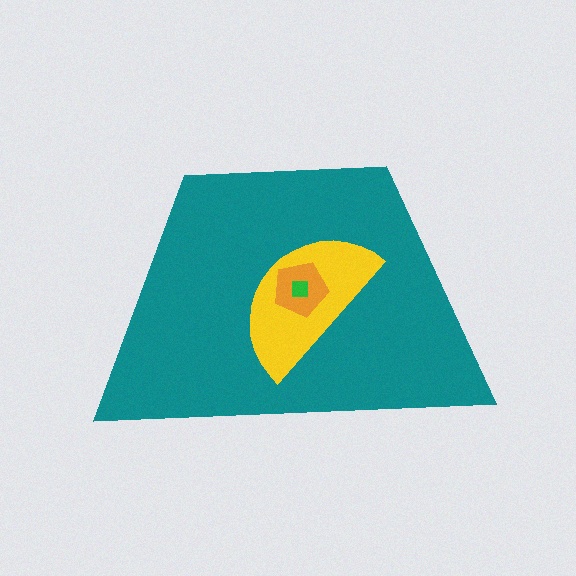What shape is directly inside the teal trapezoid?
The yellow semicircle.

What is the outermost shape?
The teal trapezoid.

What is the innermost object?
The green square.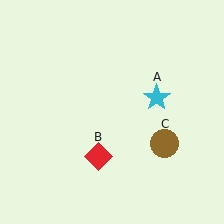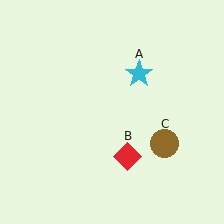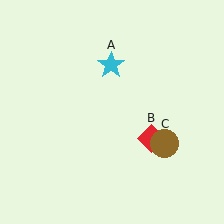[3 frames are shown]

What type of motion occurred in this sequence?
The cyan star (object A), red diamond (object B) rotated counterclockwise around the center of the scene.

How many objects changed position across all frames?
2 objects changed position: cyan star (object A), red diamond (object B).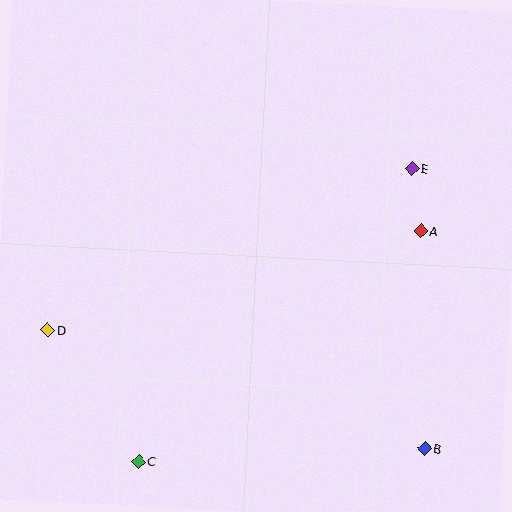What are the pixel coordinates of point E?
Point E is at (412, 168).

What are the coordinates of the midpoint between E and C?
The midpoint between E and C is at (275, 315).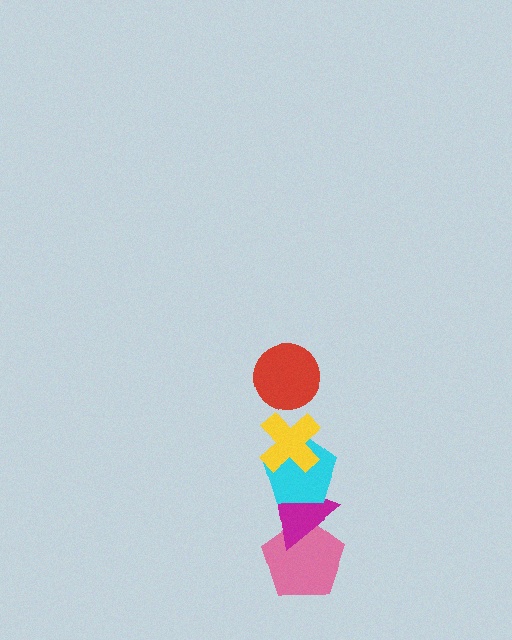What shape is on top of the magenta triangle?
The cyan pentagon is on top of the magenta triangle.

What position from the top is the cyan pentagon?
The cyan pentagon is 3rd from the top.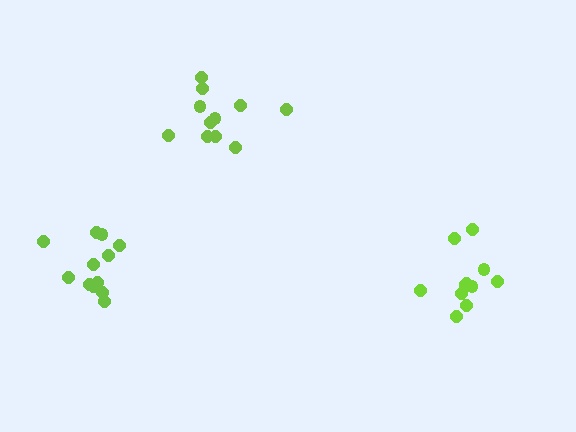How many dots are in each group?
Group 1: 11 dots, Group 2: 11 dots, Group 3: 12 dots (34 total).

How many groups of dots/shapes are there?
There are 3 groups.